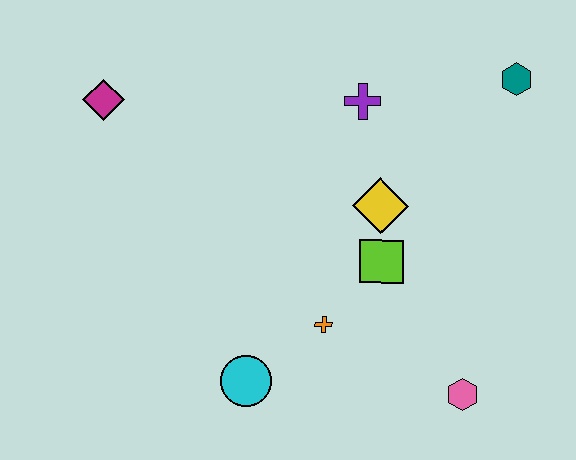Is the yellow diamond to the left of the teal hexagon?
Yes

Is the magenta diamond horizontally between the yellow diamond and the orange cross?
No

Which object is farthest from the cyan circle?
The teal hexagon is farthest from the cyan circle.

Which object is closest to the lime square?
The yellow diamond is closest to the lime square.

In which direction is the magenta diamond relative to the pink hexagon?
The magenta diamond is to the left of the pink hexagon.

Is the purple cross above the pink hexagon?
Yes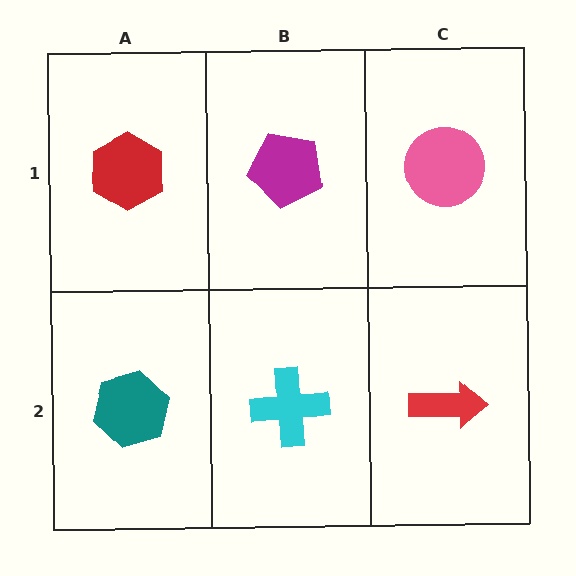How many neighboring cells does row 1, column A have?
2.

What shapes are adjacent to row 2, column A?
A red hexagon (row 1, column A), a cyan cross (row 2, column B).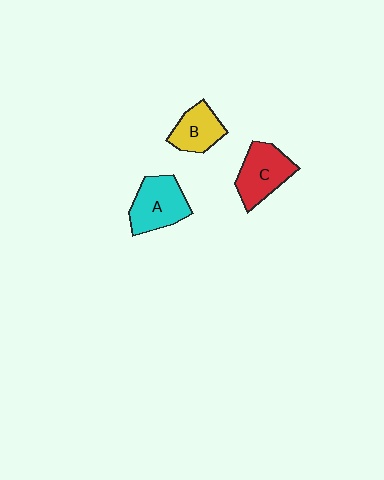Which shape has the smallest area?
Shape B (yellow).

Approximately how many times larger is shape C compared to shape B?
Approximately 1.3 times.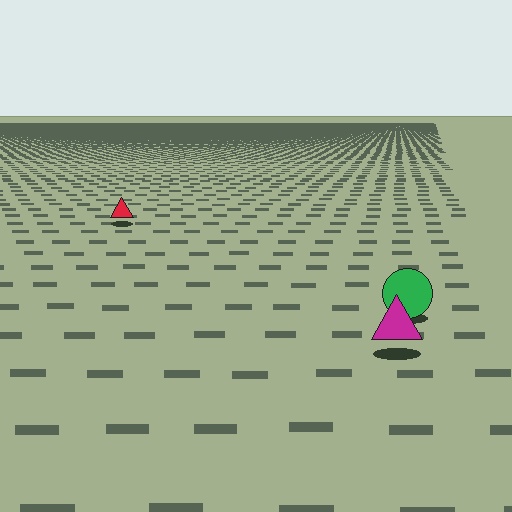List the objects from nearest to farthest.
From nearest to farthest: the magenta triangle, the green circle, the red triangle.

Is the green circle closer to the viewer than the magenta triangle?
No. The magenta triangle is closer — you can tell from the texture gradient: the ground texture is coarser near it.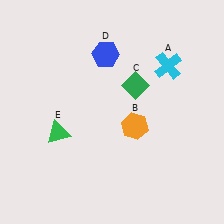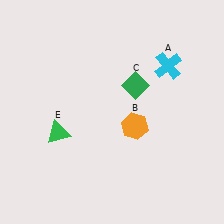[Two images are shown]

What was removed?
The blue hexagon (D) was removed in Image 2.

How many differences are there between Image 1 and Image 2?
There is 1 difference between the two images.